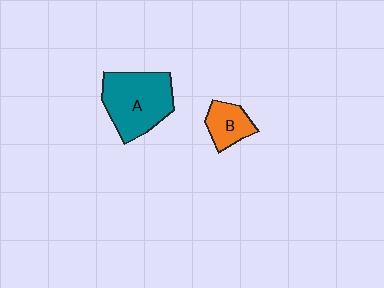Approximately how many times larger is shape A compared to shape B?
Approximately 2.3 times.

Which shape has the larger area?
Shape A (teal).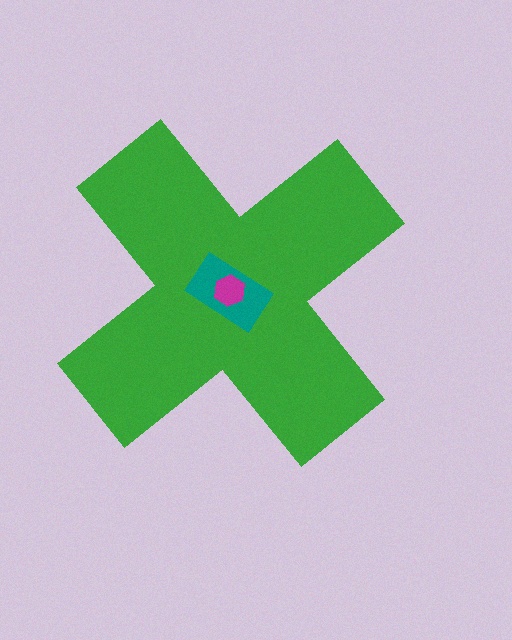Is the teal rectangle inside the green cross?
Yes.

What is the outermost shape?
The green cross.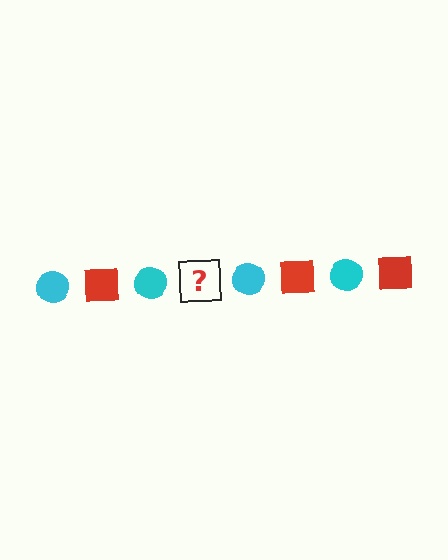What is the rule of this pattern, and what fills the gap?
The rule is that the pattern alternates between cyan circle and red square. The gap should be filled with a red square.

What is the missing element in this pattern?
The missing element is a red square.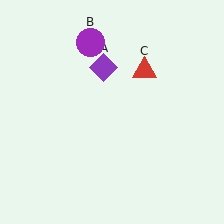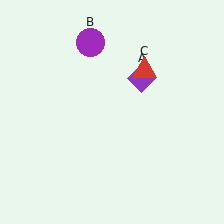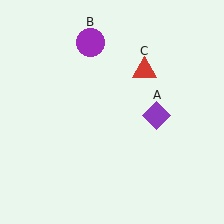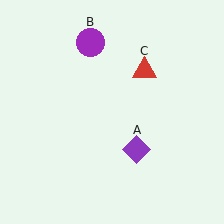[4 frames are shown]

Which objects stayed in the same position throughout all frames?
Purple circle (object B) and red triangle (object C) remained stationary.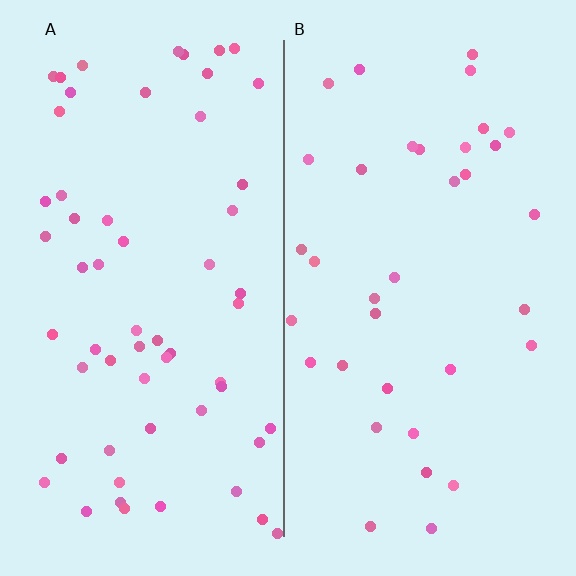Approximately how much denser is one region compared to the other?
Approximately 1.7× — region A over region B.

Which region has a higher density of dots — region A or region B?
A (the left).